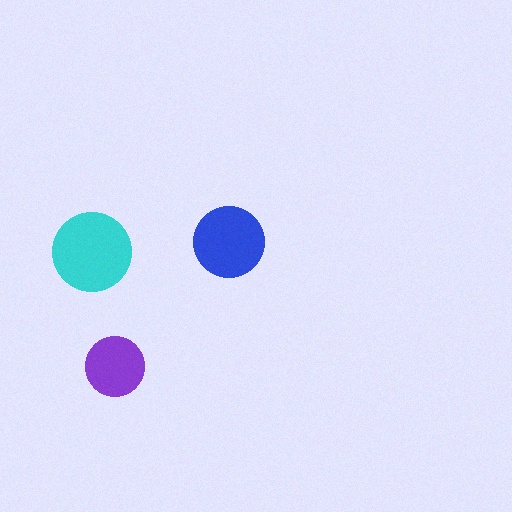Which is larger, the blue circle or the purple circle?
The blue one.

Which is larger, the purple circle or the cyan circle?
The cyan one.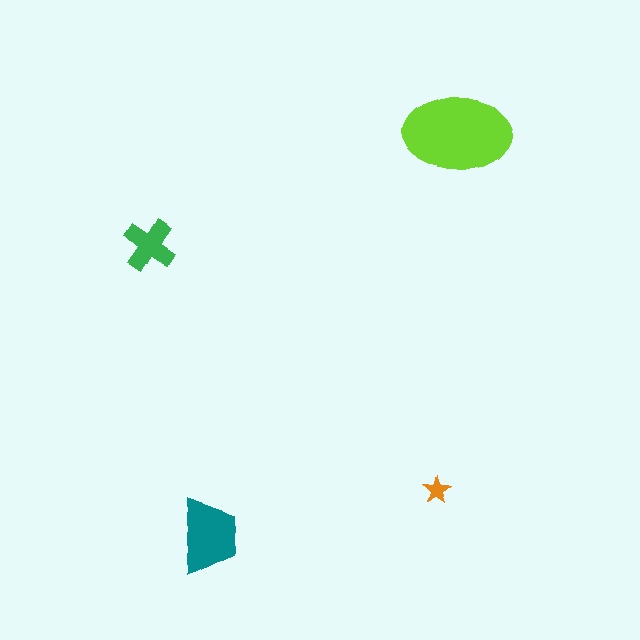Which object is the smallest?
The orange star.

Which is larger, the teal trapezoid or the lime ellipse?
The lime ellipse.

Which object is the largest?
The lime ellipse.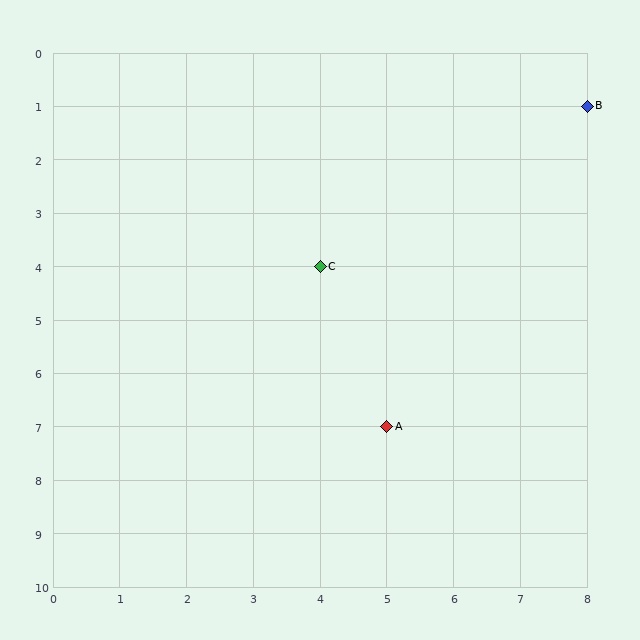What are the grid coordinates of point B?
Point B is at grid coordinates (8, 1).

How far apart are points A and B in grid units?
Points A and B are 3 columns and 6 rows apart (about 6.7 grid units diagonally).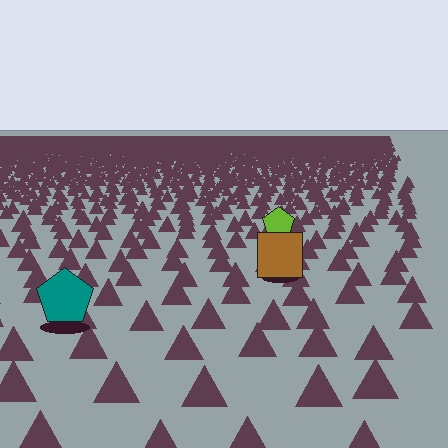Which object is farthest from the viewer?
The lime pentagon is farthest from the viewer. It appears smaller and the ground texture around it is denser.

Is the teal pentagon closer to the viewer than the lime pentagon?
Yes. The teal pentagon is closer — you can tell from the texture gradient: the ground texture is coarser near it.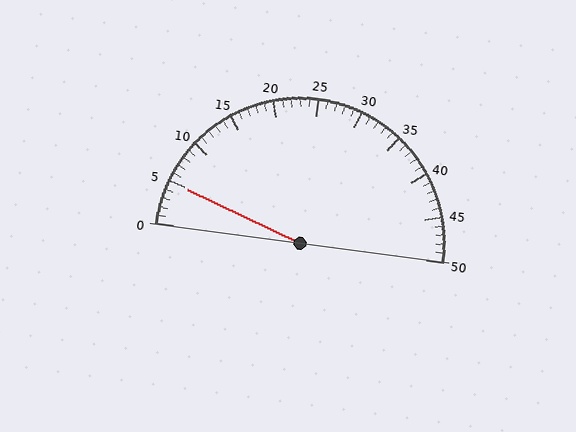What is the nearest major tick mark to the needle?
The nearest major tick mark is 5.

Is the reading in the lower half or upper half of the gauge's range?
The reading is in the lower half of the range (0 to 50).